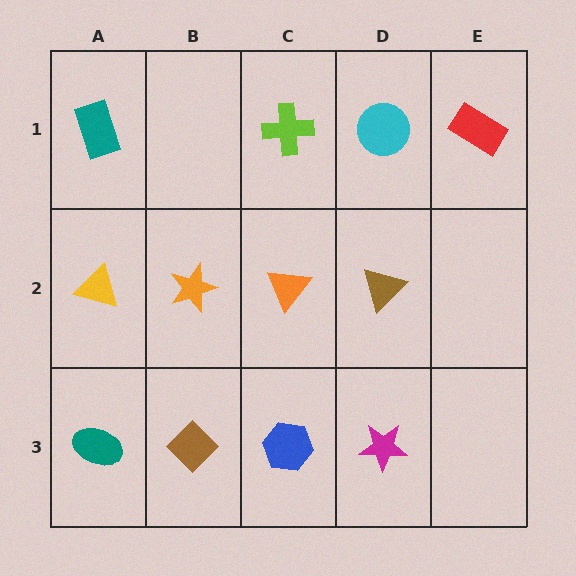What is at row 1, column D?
A cyan circle.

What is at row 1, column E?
A red rectangle.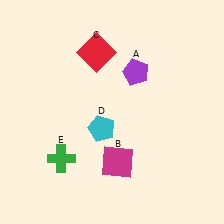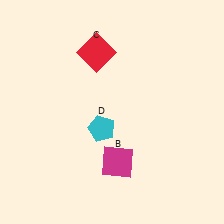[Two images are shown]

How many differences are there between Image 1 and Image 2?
There are 2 differences between the two images.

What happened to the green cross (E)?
The green cross (E) was removed in Image 2. It was in the bottom-left area of Image 1.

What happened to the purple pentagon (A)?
The purple pentagon (A) was removed in Image 2. It was in the top-right area of Image 1.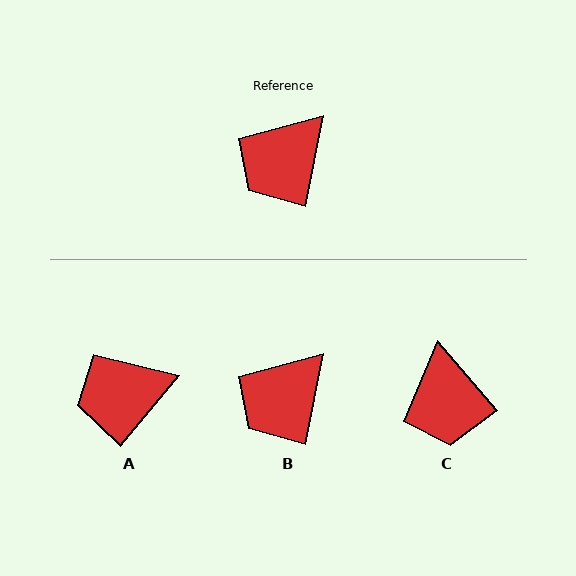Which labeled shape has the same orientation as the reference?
B.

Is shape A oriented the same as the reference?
No, it is off by about 29 degrees.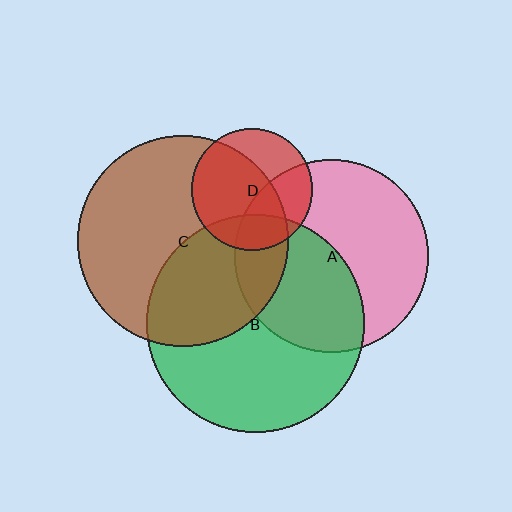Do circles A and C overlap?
Yes.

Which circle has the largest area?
Circle B (green).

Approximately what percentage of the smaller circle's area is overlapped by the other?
Approximately 15%.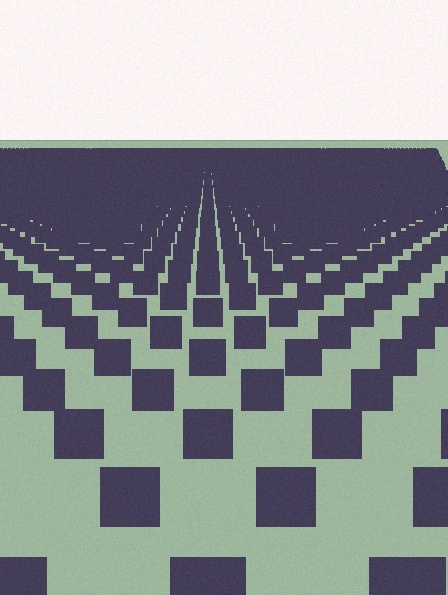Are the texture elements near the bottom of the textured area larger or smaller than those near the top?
Larger. Near the bottom, elements are closer to the viewer and appear at a bigger on-screen size.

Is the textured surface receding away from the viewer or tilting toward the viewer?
The surface is receding away from the viewer. Texture elements get smaller and denser toward the top.